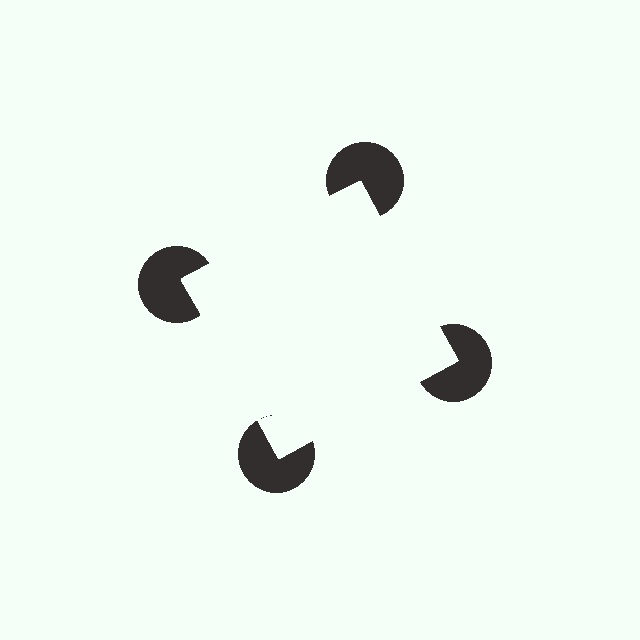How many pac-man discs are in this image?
There are 4 — one at each vertex of the illusory square.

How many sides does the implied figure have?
4 sides.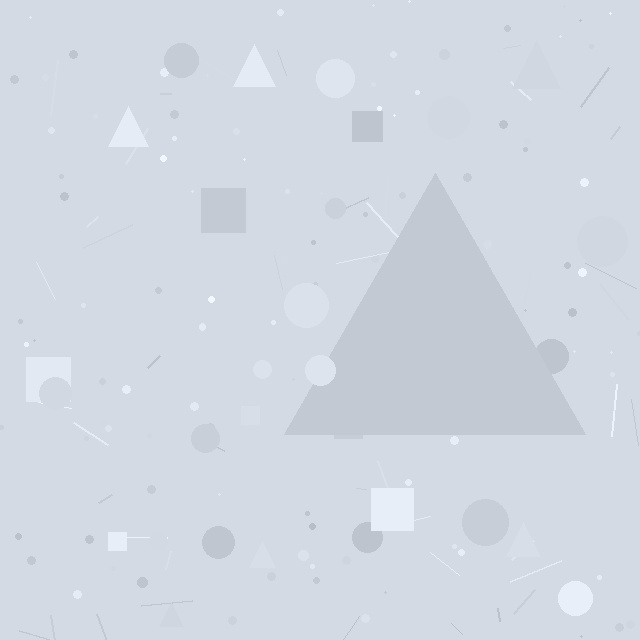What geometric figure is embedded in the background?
A triangle is embedded in the background.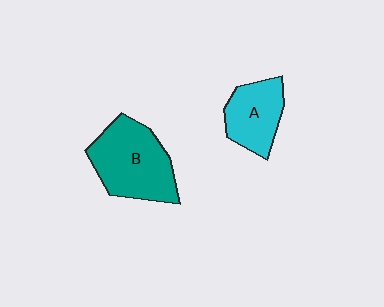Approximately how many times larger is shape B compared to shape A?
Approximately 1.6 times.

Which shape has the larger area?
Shape B (teal).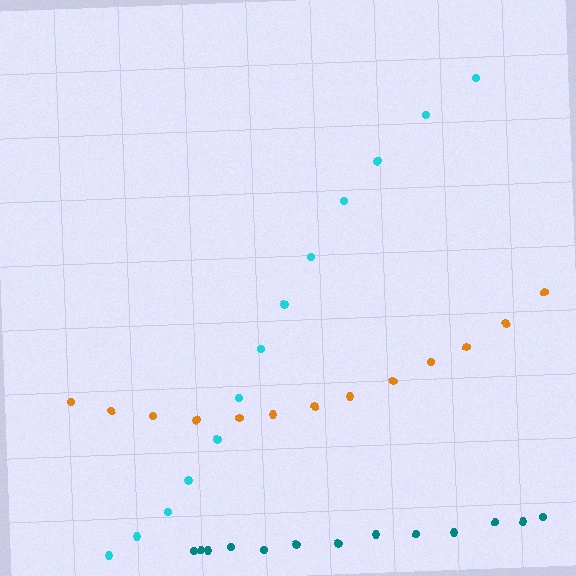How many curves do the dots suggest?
There are 3 distinct paths.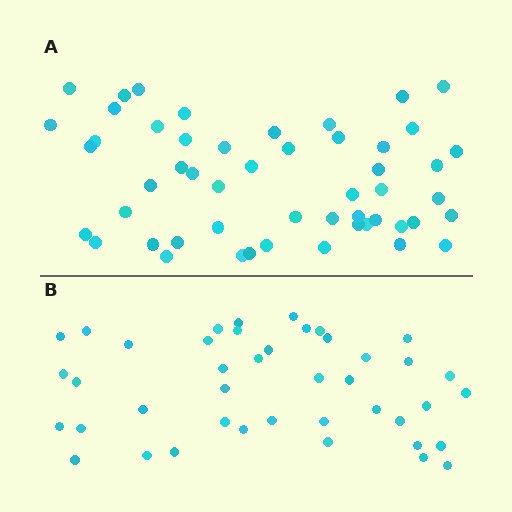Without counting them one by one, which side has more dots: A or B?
Region A (the top region) has more dots.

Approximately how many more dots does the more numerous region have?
Region A has roughly 10 or so more dots than region B.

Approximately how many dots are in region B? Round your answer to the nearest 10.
About 40 dots. (The exact count is 42, which rounds to 40.)